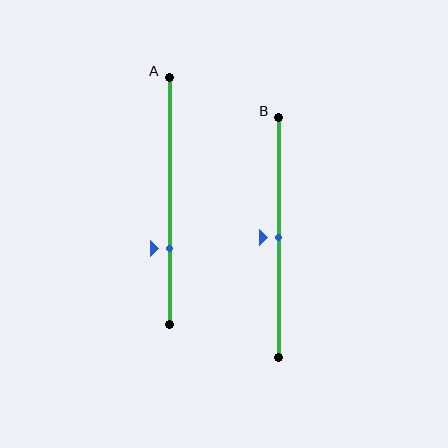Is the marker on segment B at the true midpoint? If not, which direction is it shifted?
Yes, the marker on segment B is at the true midpoint.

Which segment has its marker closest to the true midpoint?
Segment B has its marker closest to the true midpoint.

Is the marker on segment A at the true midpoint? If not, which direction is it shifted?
No, the marker on segment A is shifted downward by about 19% of the segment length.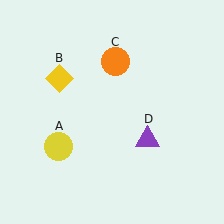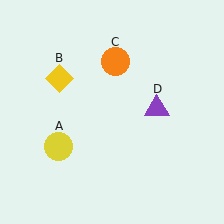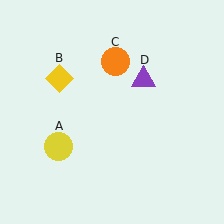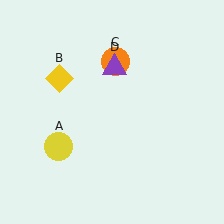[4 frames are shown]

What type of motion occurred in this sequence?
The purple triangle (object D) rotated counterclockwise around the center of the scene.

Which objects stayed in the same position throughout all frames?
Yellow circle (object A) and yellow diamond (object B) and orange circle (object C) remained stationary.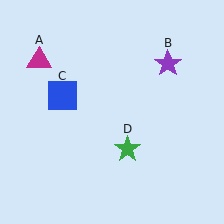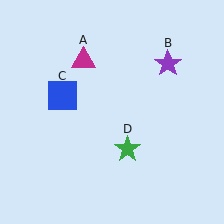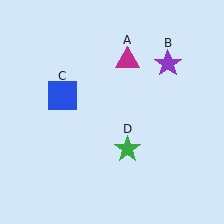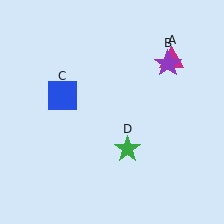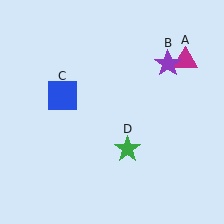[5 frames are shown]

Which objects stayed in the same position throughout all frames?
Purple star (object B) and blue square (object C) and green star (object D) remained stationary.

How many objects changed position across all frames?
1 object changed position: magenta triangle (object A).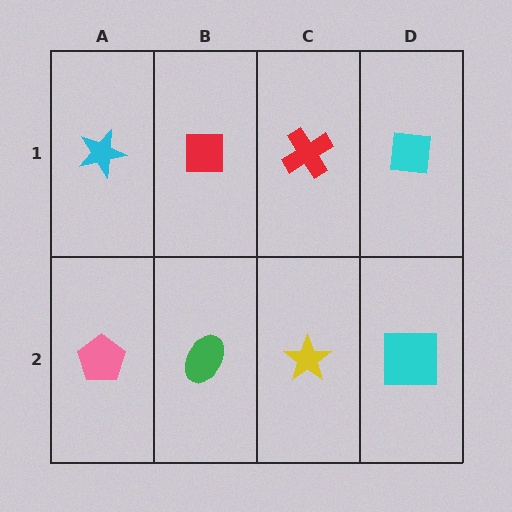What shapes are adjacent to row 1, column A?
A pink pentagon (row 2, column A), a red square (row 1, column B).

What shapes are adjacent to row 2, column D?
A cyan square (row 1, column D), a yellow star (row 2, column C).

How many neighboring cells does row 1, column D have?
2.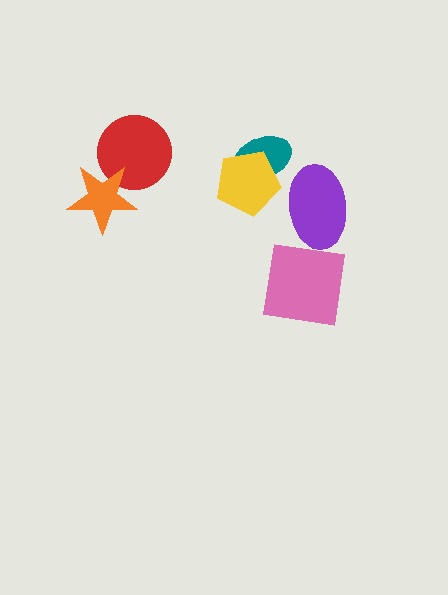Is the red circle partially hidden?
Yes, it is partially covered by another shape.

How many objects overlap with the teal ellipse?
1 object overlaps with the teal ellipse.